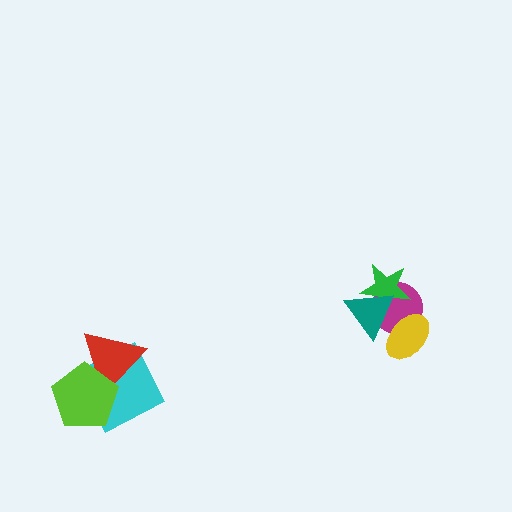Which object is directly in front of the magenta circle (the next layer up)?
The yellow ellipse is directly in front of the magenta circle.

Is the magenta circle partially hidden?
Yes, it is partially covered by another shape.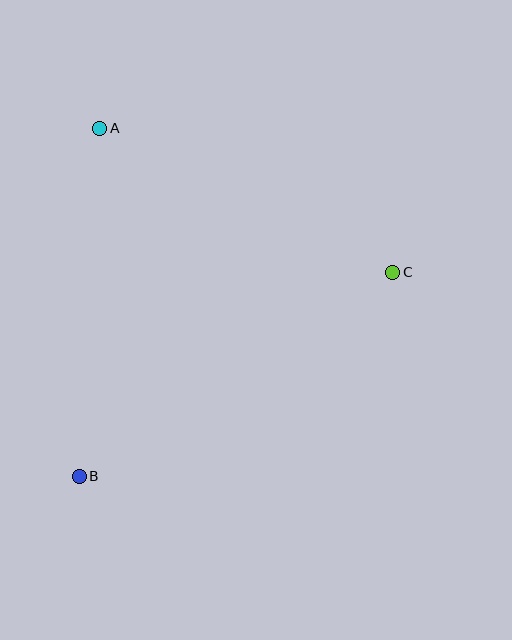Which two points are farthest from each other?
Points B and C are farthest from each other.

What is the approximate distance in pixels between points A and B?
The distance between A and B is approximately 349 pixels.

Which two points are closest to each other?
Points A and C are closest to each other.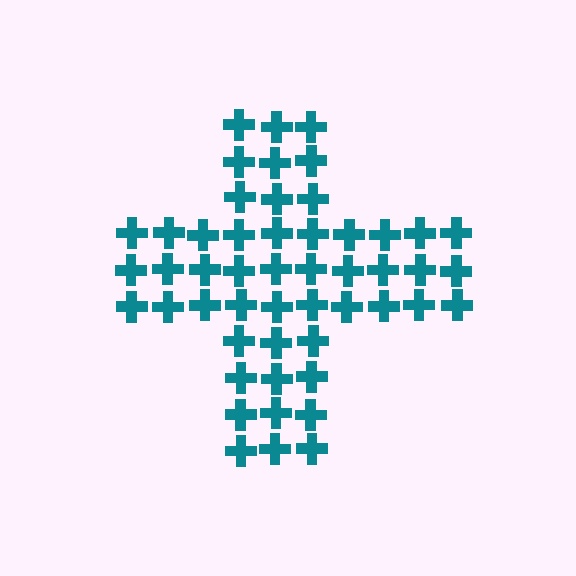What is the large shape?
The large shape is a cross.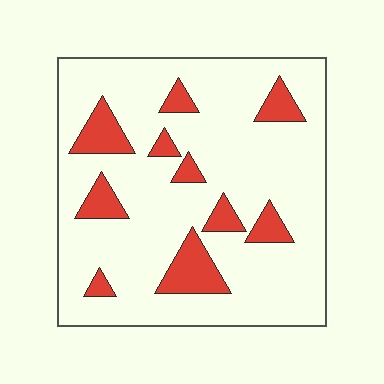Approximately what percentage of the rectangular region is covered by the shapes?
Approximately 15%.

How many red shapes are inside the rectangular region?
10.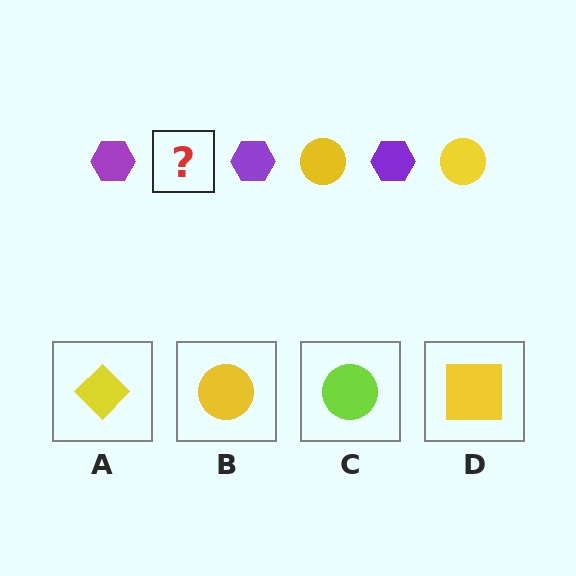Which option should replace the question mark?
Option B.